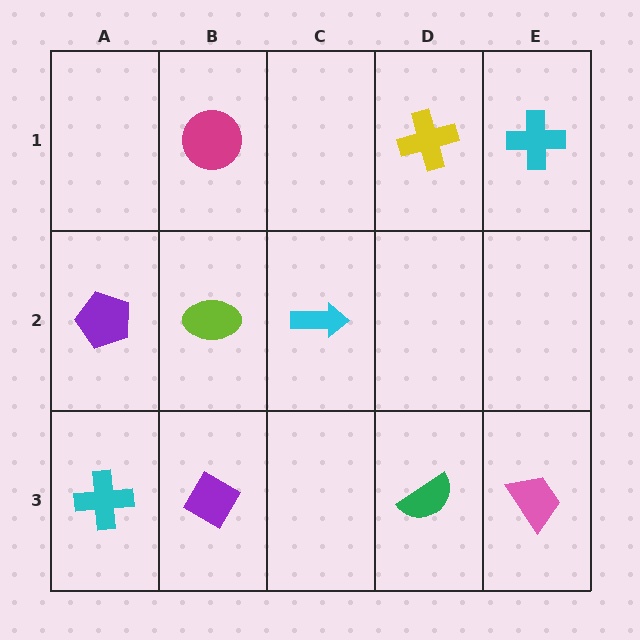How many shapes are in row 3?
4 shapes.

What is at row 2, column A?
A purple pentagon.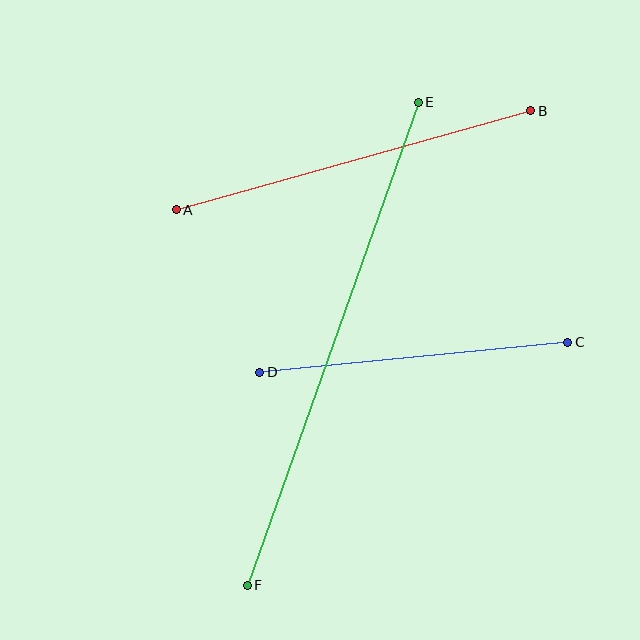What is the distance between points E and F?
The distance is approximately 513 pixels.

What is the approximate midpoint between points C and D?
The midpoint is at approximately (414, 357) pixels.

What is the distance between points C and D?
The distance is approximately 309 pixels.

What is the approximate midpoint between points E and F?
The midpoint is at approximately (333, 344) pixels.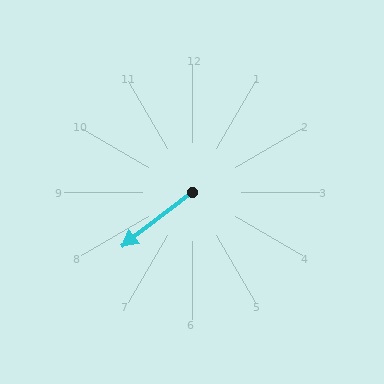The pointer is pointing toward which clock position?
Roughly 8 o'clock.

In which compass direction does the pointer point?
Southwest.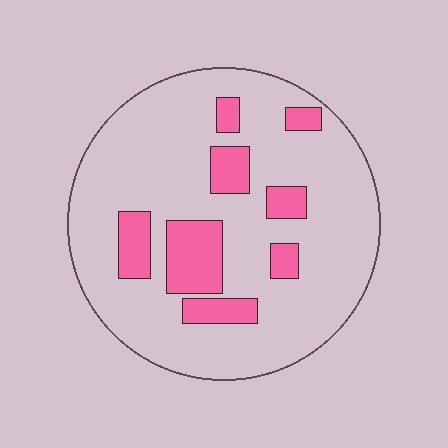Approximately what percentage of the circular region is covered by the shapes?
Approximately 20%.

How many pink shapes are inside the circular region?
8.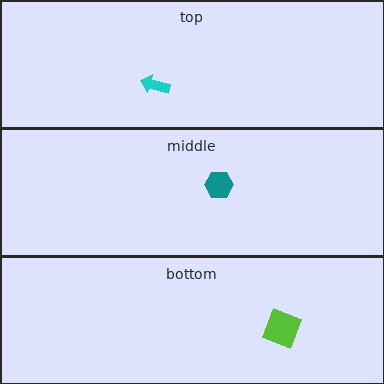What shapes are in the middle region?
The teal hexagon.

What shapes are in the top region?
The cyan arrow.